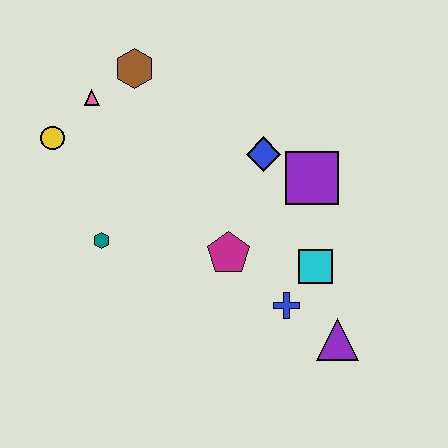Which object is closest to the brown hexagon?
The pink triangle is closest to the brown hexagon.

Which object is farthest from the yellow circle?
The purple triangle is farthest from the yellow circle.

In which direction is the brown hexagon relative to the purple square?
The brown hexagon is to the left of the purple square.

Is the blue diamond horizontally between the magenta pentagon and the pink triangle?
No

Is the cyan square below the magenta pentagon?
Yes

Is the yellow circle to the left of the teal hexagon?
Yes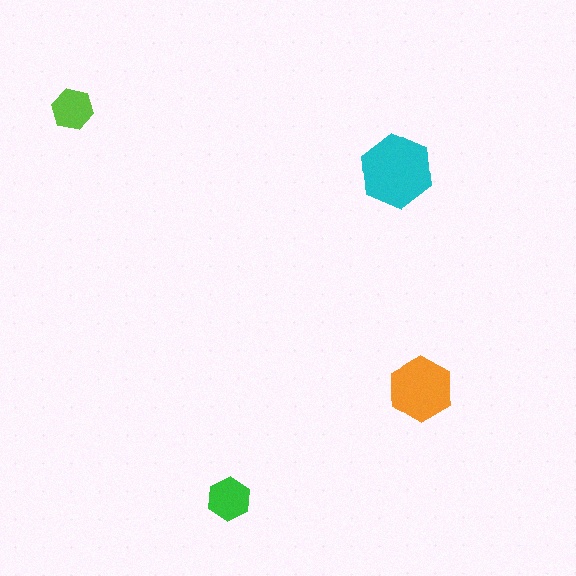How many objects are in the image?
There are 4 objects in the image.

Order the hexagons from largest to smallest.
the cyan one, the orange one, the green one, the lime one.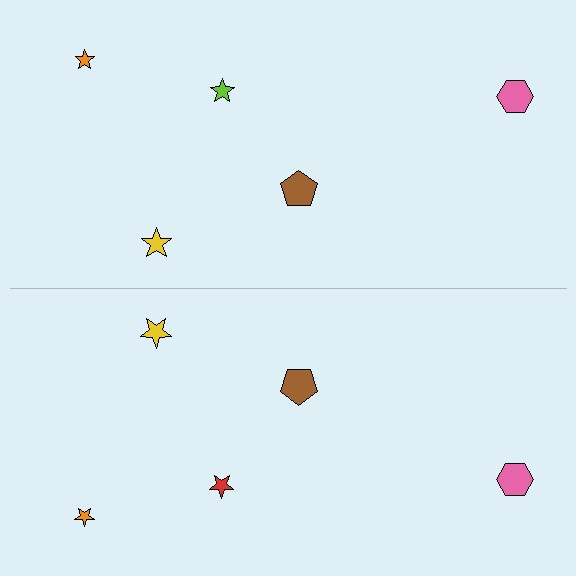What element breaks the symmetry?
The red star on the bottom side breaks the symmetry — its mirror counterpart is lime.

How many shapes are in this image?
There are 10 shapes in this image.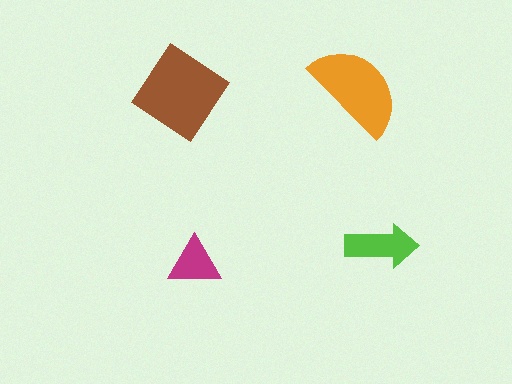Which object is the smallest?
The magenta triangle.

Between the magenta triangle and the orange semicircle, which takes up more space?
The orange semicircle.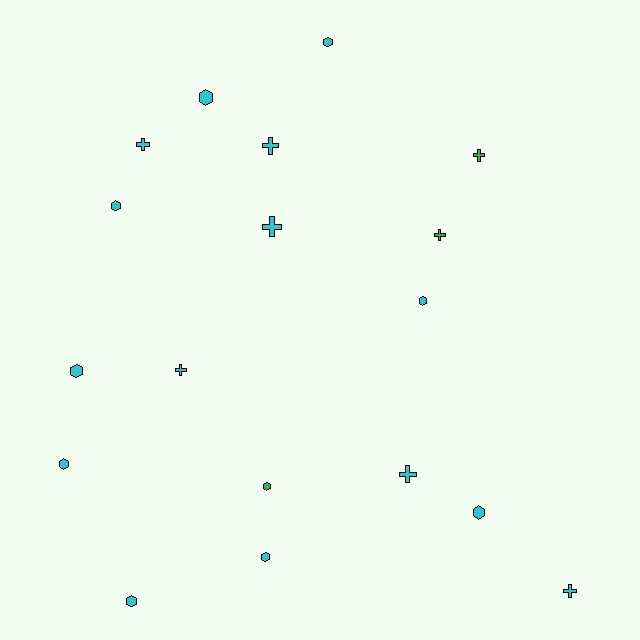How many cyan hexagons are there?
There are 9 cyan hexagons.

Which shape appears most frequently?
Hexagon, with 10 objects.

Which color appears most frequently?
Cyan, with 15 objects.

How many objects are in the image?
There are 18 objects.